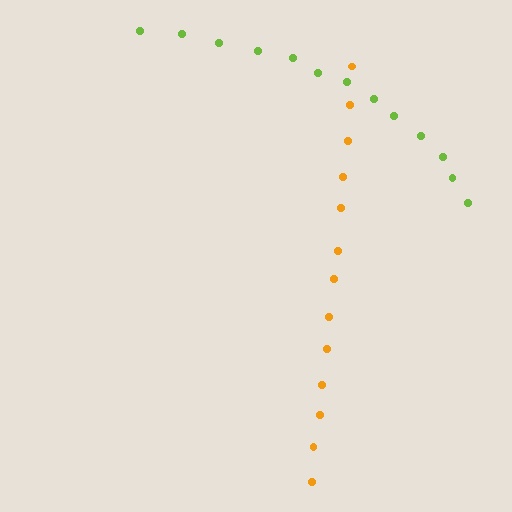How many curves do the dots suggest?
There are 2 distinct paths.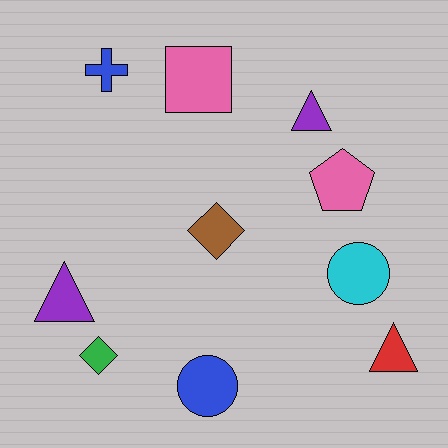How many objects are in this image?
There are 10 objects.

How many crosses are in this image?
There is 1 cross.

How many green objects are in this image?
There is 1 green object.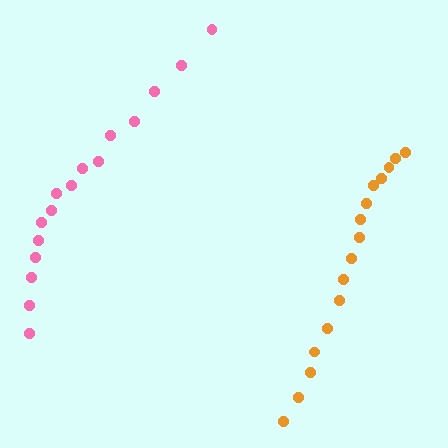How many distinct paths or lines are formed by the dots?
There are 2 distinct paths.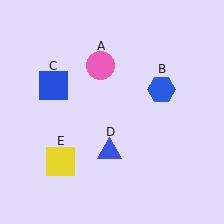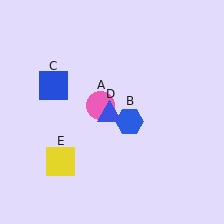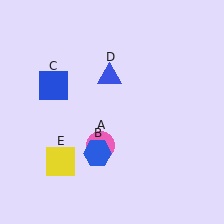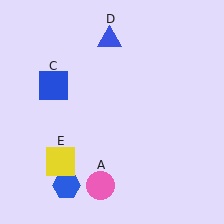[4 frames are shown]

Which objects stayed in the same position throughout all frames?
Blue square (object C) and yellow square (object E) remained stationary.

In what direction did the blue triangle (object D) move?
The blue triangle (object D) moved up.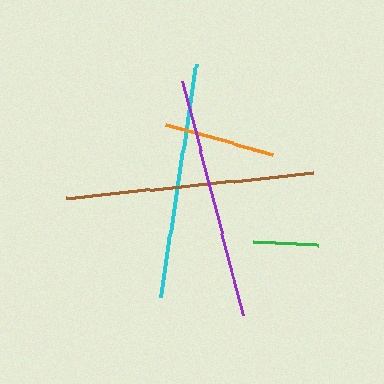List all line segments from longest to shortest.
From longest to shortest: brown, purple, cyan, orange, green.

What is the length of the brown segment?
The brown segment is approximately 248 pixels long.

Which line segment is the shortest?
The green line is the shortest at approximately 65 pixels.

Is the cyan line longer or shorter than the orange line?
The cyan line is longer than the orange line.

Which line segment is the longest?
The brown line is the longest at approximately 248 pixels.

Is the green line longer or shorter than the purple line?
The purple line is longer than the green line.